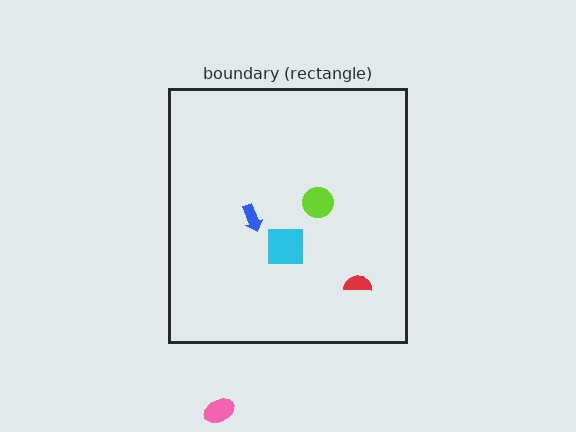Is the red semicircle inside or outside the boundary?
Inside.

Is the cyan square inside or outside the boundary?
Inside.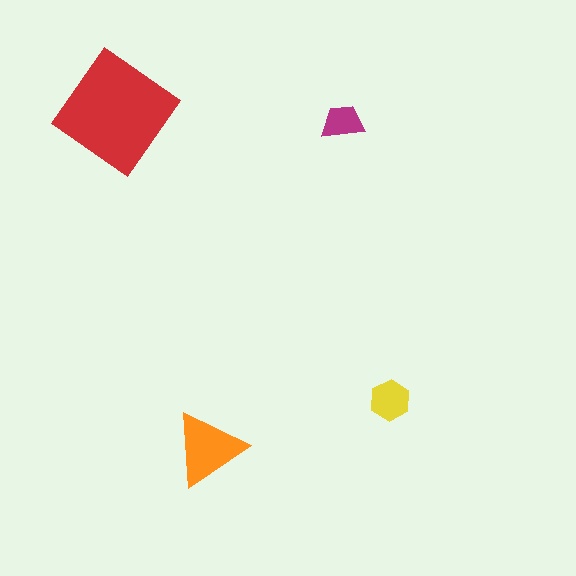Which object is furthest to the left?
The red diamond is leftmost.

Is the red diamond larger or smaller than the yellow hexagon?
Larger.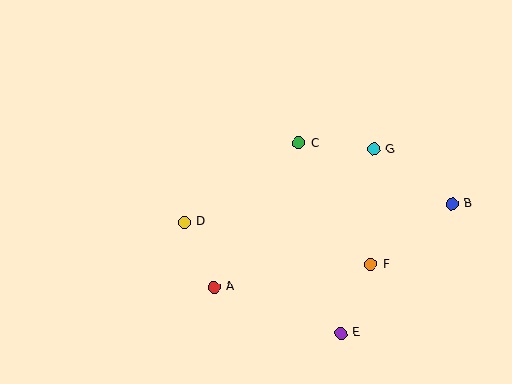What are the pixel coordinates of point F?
Point F is at (371, 264).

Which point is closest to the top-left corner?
Point D is closest to the top-left corner.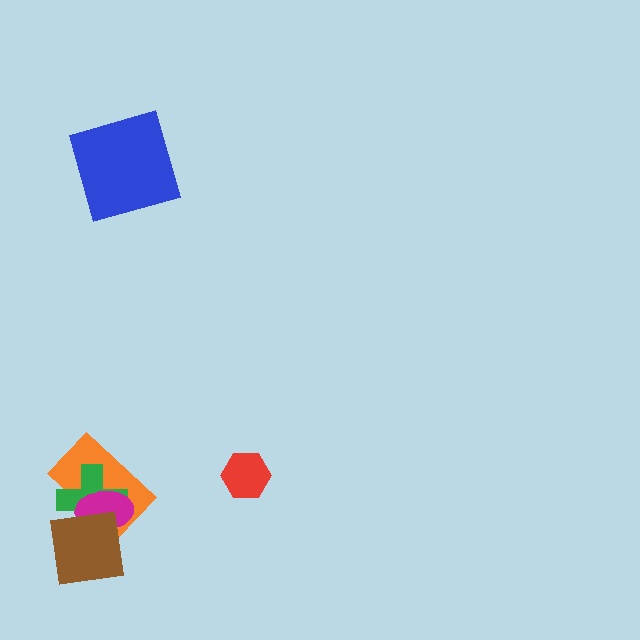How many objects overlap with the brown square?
3 objects overlap with the brown square.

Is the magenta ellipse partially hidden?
Yes, it is partially covered by another shape.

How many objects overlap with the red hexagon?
0 objects overlap with the red hexagon.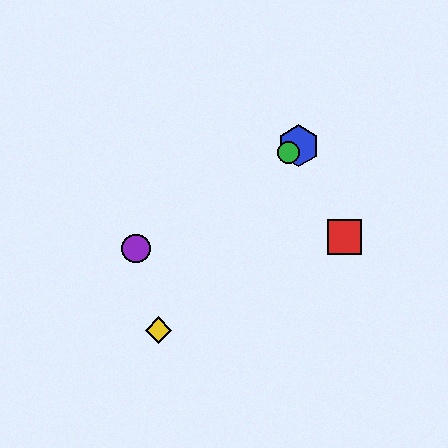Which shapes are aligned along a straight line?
The blue hexagon, the green circle, the purple circle are aligned along a straight line.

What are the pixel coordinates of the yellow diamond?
The yellow diamond is at (159, 330).